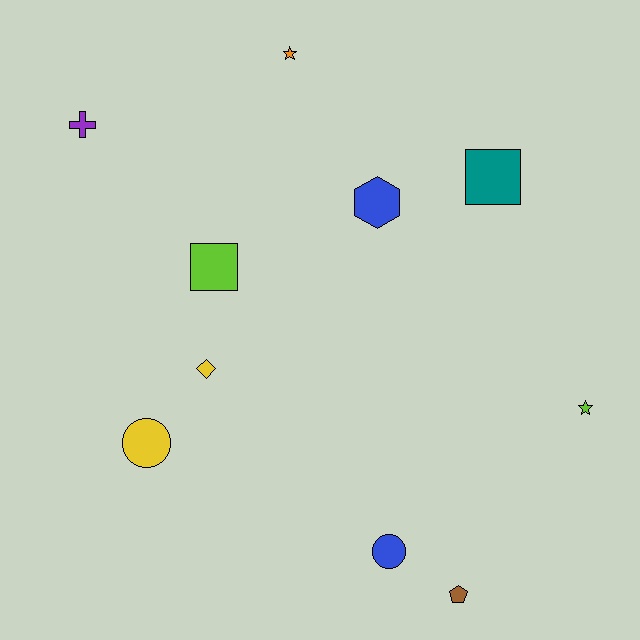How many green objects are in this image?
There are no green objects.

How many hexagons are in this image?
There is 1 hexagon.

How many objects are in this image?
There are 10 objects.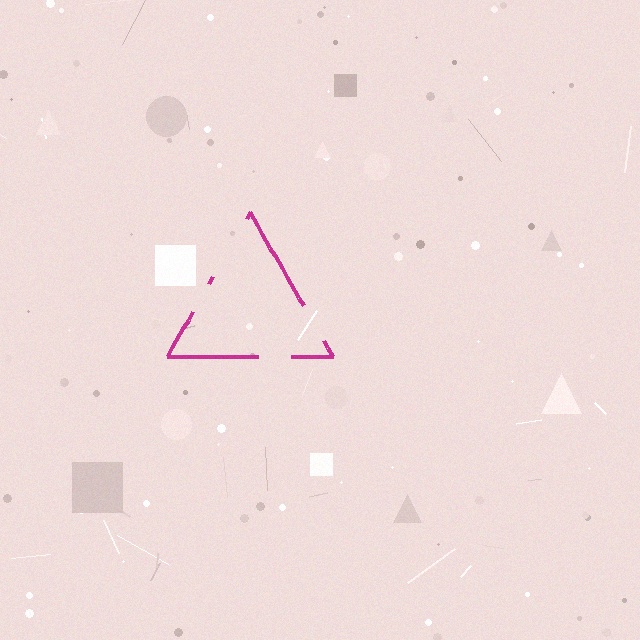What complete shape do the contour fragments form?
The contour fragments form a triangle.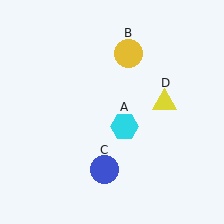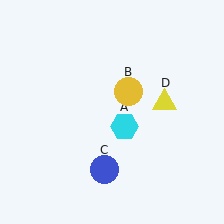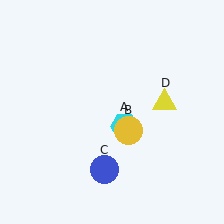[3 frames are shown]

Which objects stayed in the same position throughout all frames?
Cyan hexagon (object A) and blue circle (object C) and yellow triangle (object D) remained stationary.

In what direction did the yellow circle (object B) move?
The yellow circle (object B) moved down.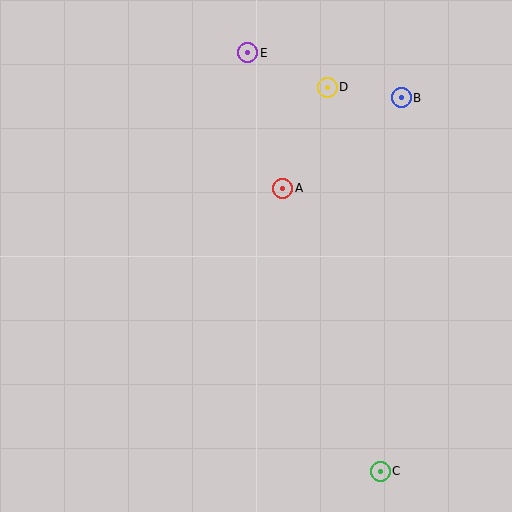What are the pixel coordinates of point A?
Point A is at (283, 188).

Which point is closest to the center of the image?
Point A at (283, 188) is closest to the center.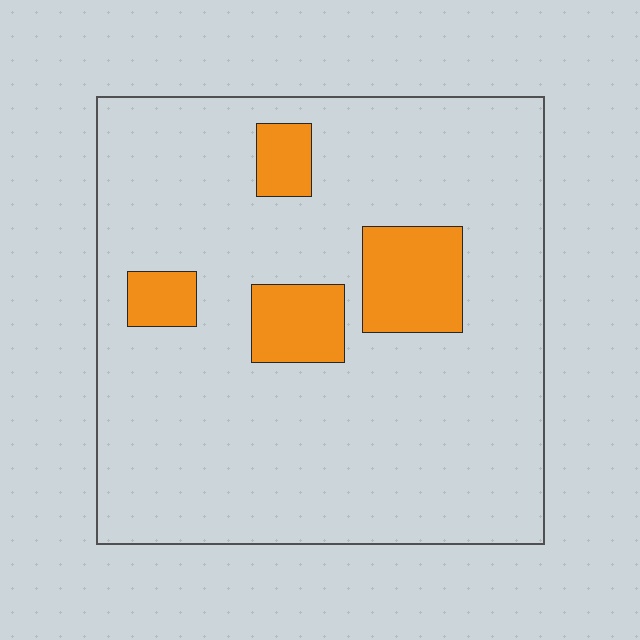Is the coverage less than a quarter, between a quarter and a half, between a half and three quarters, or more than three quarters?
Less than a quarter.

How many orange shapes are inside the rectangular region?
4.